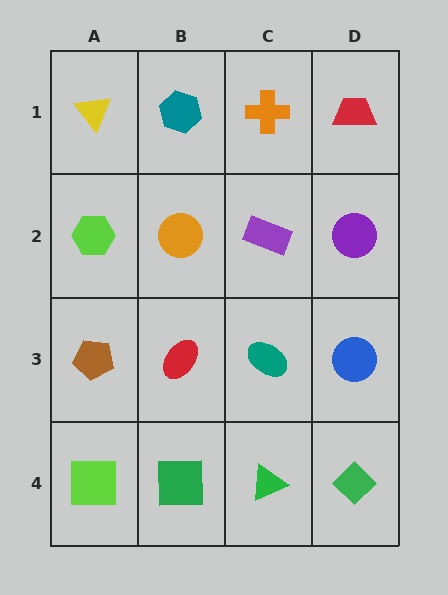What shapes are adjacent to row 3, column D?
A purple circle (row 2, column D), a green diamond (row 4, column D), a teal ellipse (row 3, column C).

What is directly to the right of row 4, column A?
A green square.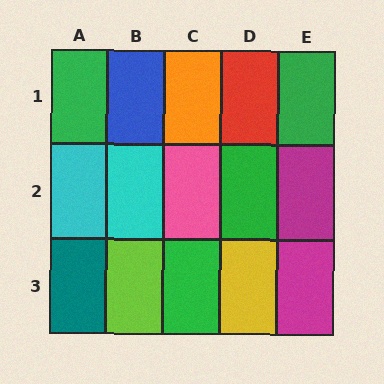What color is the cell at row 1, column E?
Green.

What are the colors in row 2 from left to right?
Cyan, cyan, pink, green, magenta.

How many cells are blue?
1 cell is blue.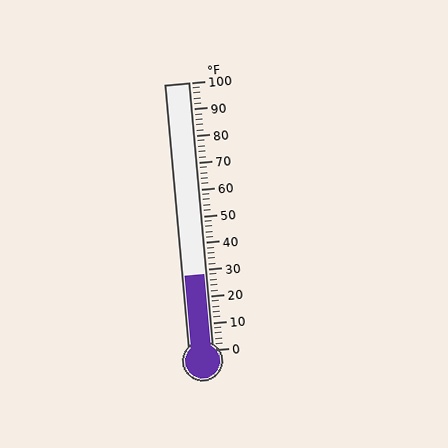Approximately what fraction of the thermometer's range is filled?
The thermometer is filled to approximately 30% of its range.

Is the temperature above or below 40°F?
The temperature is below 40°F.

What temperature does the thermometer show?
The thermometer shows approximately 28°F.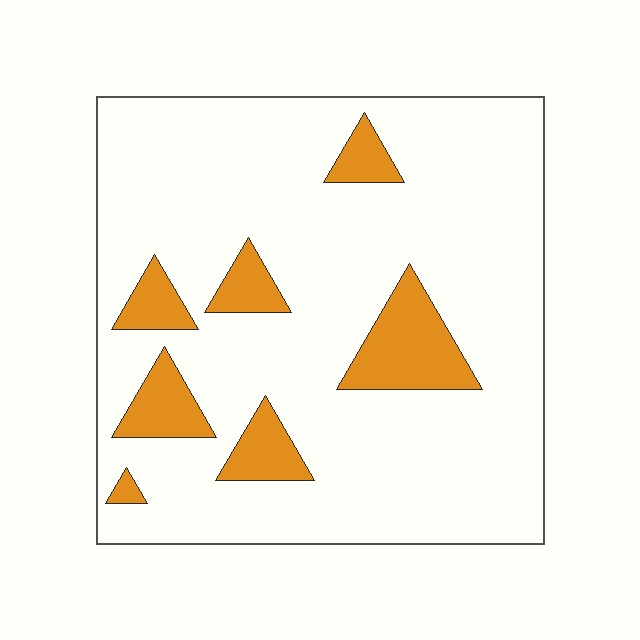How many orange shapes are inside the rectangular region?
7.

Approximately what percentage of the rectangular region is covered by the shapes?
Approximately 15%.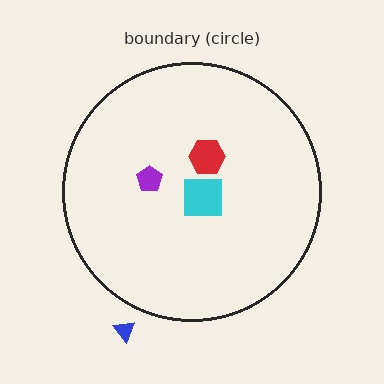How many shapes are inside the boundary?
3 inside, 1 outside.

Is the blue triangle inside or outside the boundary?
Outside.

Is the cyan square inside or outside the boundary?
Inside.